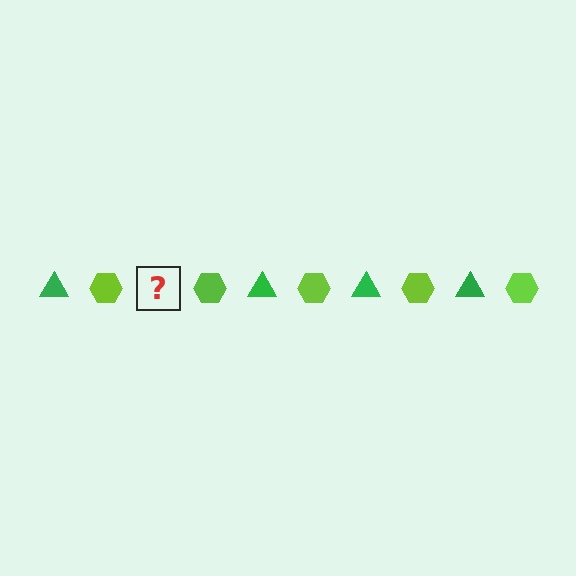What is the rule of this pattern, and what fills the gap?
The rule is that the pattern alternates between green triangle and lime hexagon. The gap should be filled with a green triangle.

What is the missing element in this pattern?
The missing element is a green triangle.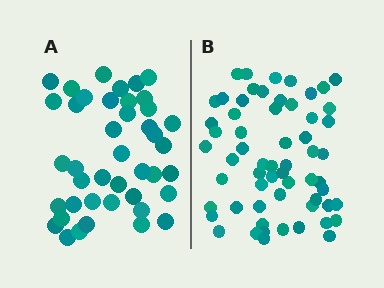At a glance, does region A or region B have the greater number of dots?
Region B (the right region) has more dots.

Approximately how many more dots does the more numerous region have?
Region B has approximately 20 more dots than region A.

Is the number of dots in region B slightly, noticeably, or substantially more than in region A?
Region B has noticeably more, but not dramatically so. The ratio is roughly 1.4 to 1.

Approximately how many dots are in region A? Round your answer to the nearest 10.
About 40 dots. (The exact count is 42, which rounds to 40.)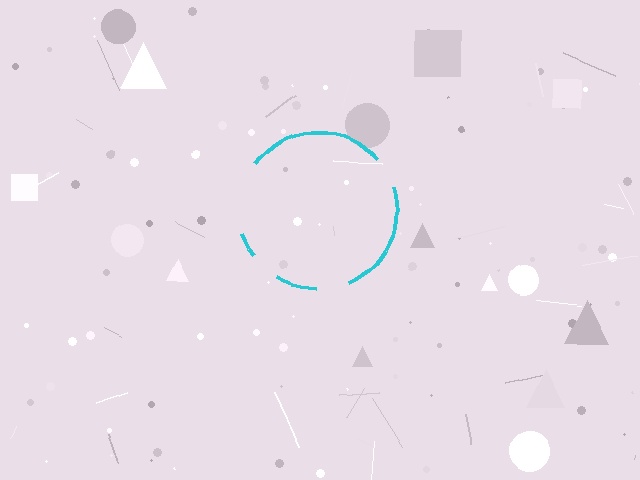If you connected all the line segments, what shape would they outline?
They would outline a circle.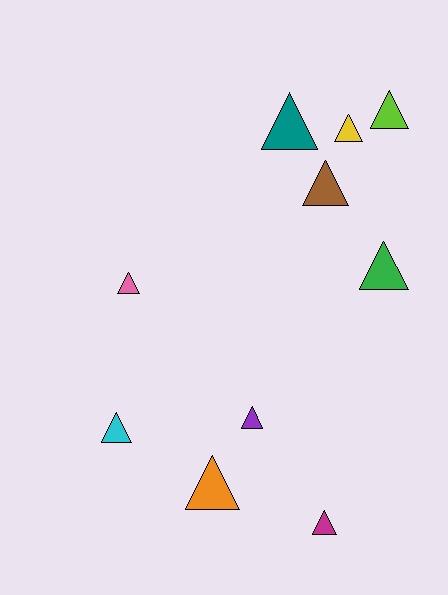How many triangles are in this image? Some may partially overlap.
There are 10 triangles.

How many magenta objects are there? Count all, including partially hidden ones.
There is 1 magenta object.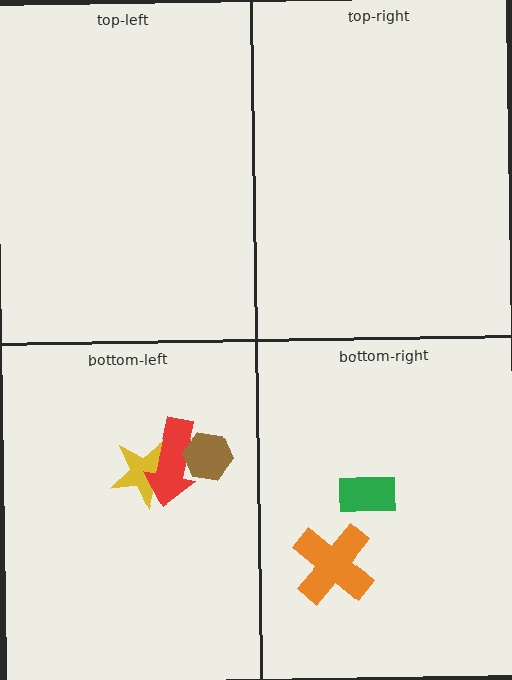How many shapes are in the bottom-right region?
2.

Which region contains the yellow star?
The bottom-left region.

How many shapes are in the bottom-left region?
3.